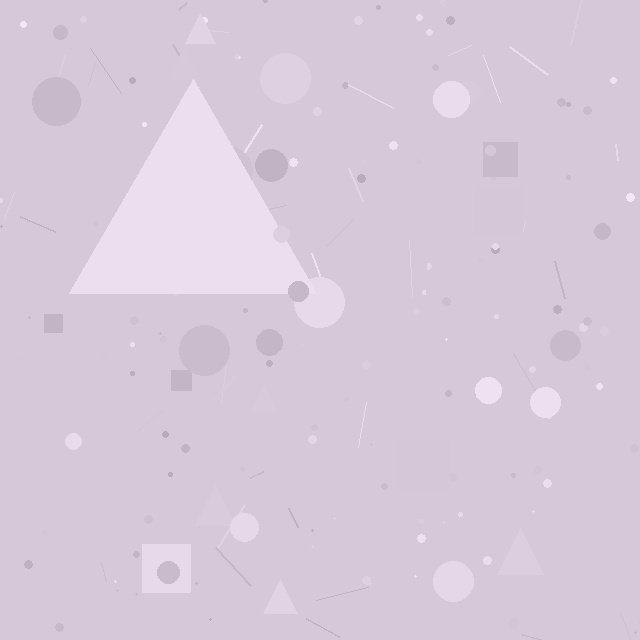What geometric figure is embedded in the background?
A triangle is embedded in the background.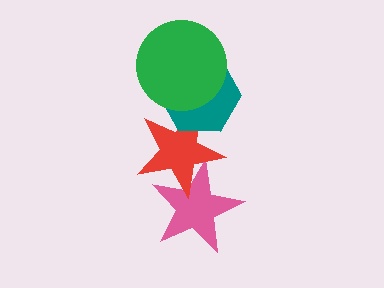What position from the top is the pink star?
The pink star is 4th from the top.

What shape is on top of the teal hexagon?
The green circle is on top of the teal hexagon.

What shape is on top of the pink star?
The red star is on top of the pink star.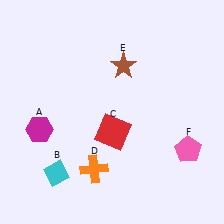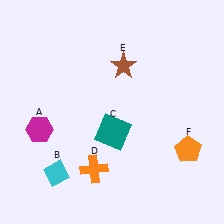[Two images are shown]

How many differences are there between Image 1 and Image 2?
There are 2 differences between the two images.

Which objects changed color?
C changed from red to teal. F changed from pink to orange.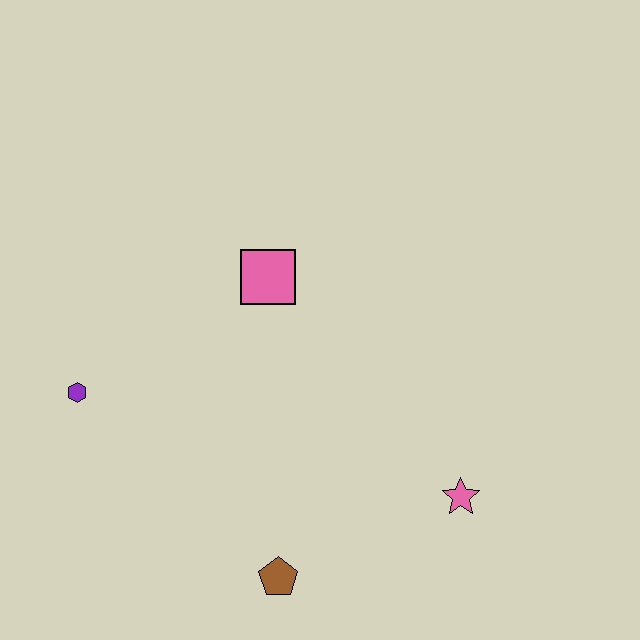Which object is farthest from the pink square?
The brown pentagon is farthest from the pink square.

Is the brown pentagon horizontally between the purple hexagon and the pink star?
Yes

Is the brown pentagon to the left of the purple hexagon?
No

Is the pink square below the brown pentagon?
No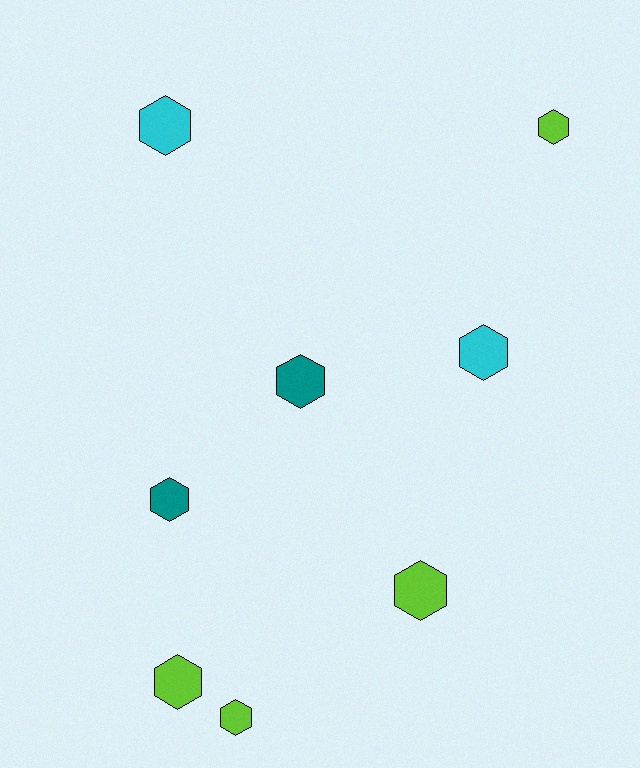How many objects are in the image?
There are 8 objects.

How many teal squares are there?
There are no teal squares.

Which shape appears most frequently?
Hexagon, with 8 objects.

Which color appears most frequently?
Lime, with 4 objects.